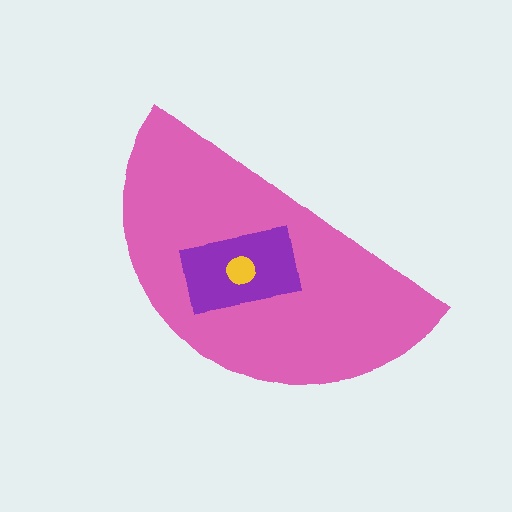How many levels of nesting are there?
3.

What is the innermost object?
The yellow circle.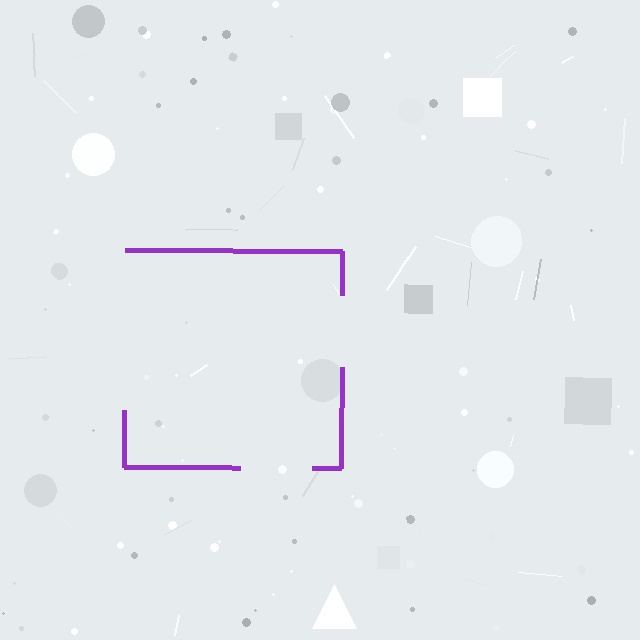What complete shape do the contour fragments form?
The contour fragments form a square.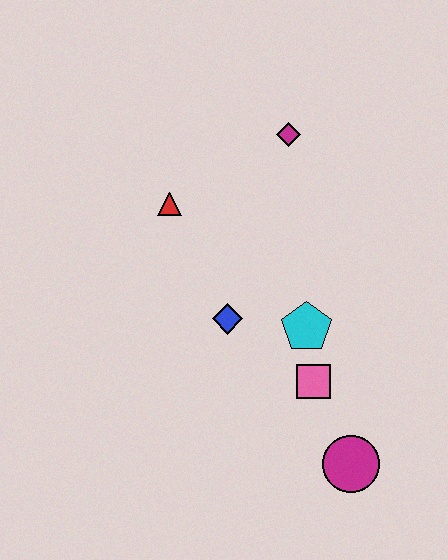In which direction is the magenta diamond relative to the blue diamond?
The magenta diamond is above the blue diamond.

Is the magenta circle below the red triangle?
Yes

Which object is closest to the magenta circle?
The pink square is closest to the magenta circle.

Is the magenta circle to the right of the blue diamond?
Yes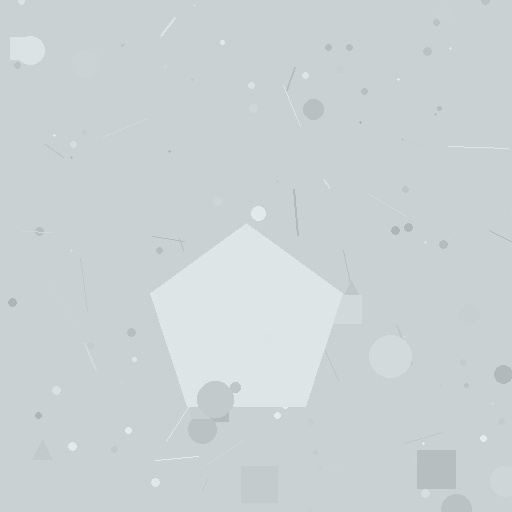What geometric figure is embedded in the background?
A pentagon is embedded in the background.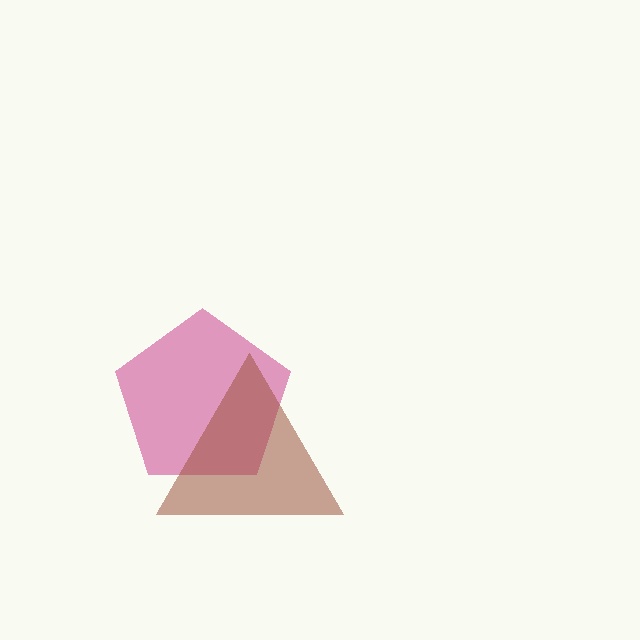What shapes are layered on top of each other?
The layered shapes are: a magenta pentagon, a brown triangle.